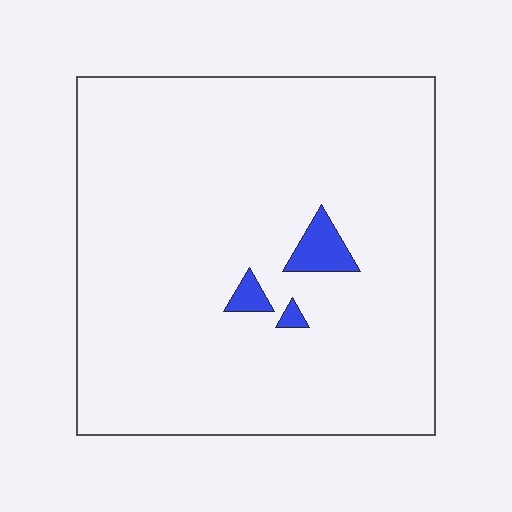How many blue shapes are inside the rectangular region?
3.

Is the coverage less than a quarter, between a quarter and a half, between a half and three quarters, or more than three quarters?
Less than a quarter.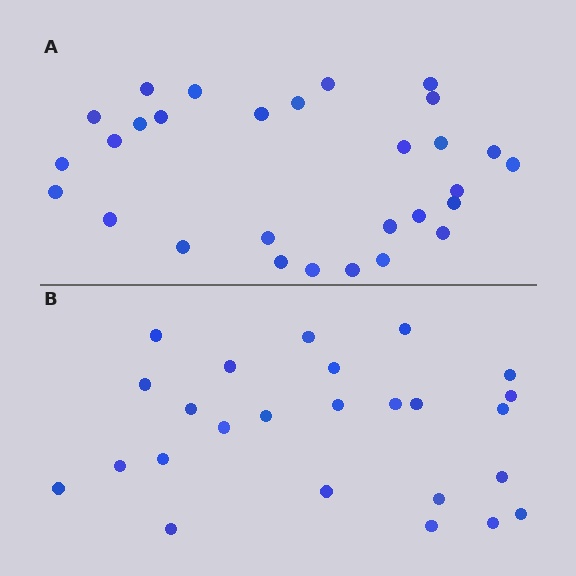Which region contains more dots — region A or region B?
Region A (the top region) has more dots.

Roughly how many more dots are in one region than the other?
Region A has about 4 more dots than region B.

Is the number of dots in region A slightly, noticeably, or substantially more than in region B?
Region A has only slightly more — the two regions are fairly close. The ratio is roughly 1.2 to 1.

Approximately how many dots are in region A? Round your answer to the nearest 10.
About 30 dots. (The exact count is 29, which rounds to 30.)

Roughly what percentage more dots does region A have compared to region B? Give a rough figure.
About 15% more.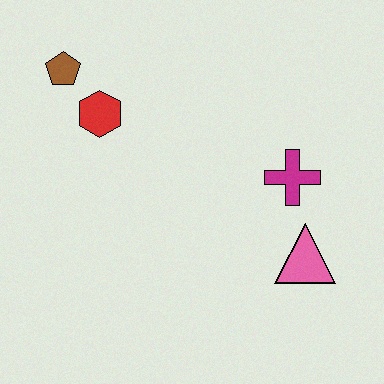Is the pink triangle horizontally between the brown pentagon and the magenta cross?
No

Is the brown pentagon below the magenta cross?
No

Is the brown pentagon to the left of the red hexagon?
Yes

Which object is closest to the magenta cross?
The pink triangle is closest to the magenta cross.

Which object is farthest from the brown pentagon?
The pink triangle is farthest from the brown pentagon.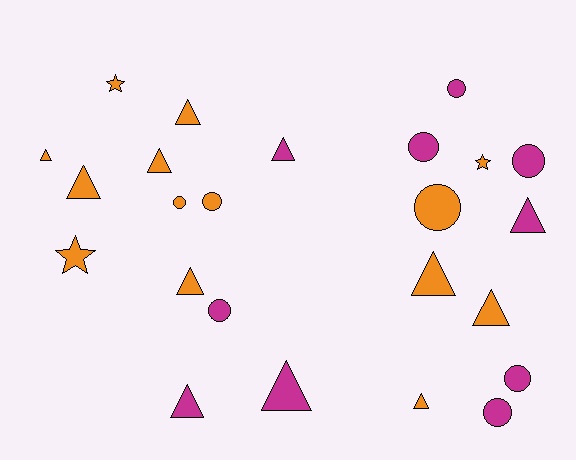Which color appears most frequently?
Orange, with 14 objects.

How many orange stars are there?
There are 3 orange stars.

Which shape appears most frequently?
Triangle, with 12 objects.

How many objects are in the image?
There are 24 objects.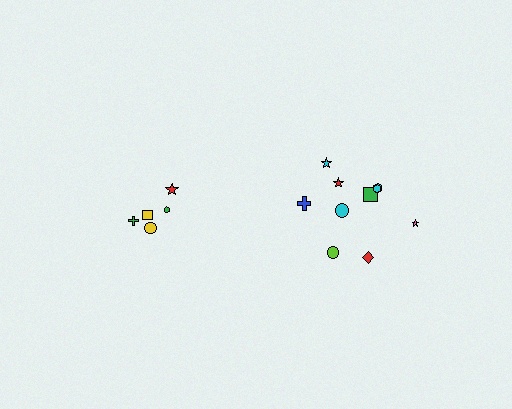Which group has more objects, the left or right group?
The right group.